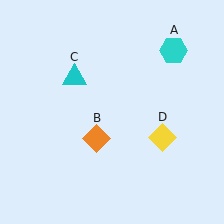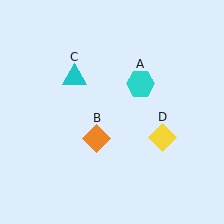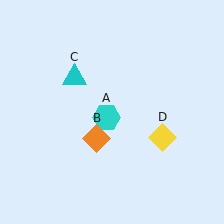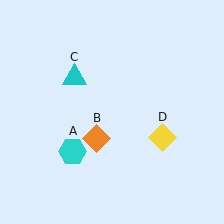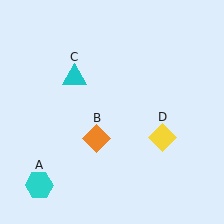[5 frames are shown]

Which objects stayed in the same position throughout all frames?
Orange diamond (object B) and cyan triangle (object C) and yellow diamond (object D) remained stationary.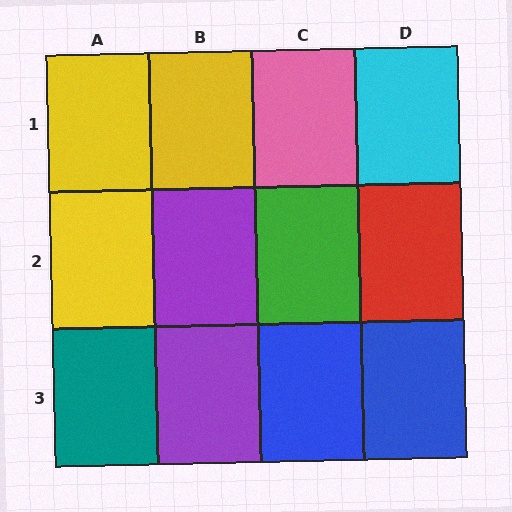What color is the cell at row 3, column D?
Blue.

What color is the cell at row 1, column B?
Yellow.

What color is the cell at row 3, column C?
Blue.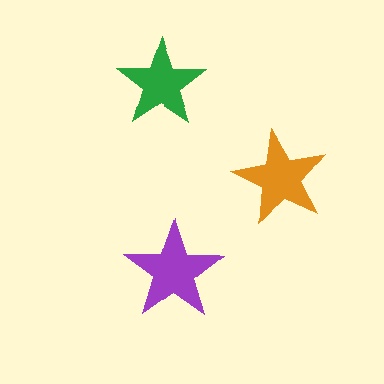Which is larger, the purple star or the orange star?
The purple one.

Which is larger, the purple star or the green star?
The purple one.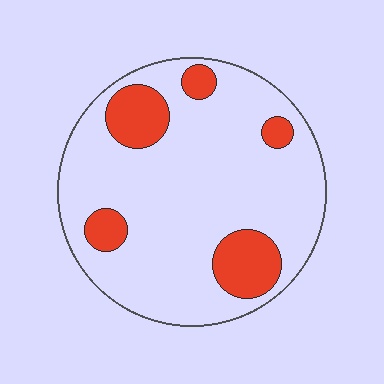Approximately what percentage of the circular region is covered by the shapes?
Approximately 20%.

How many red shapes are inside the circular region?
5.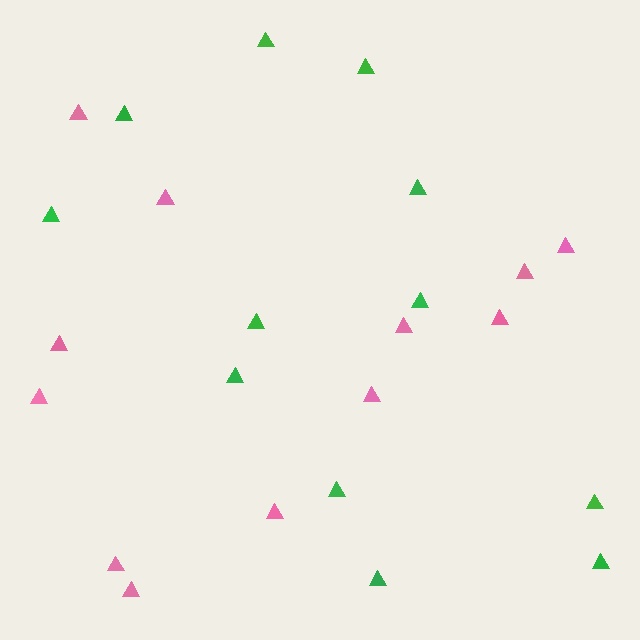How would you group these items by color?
There are 2 groups: one group of pink triangles (12) and one group of green triangles (12).